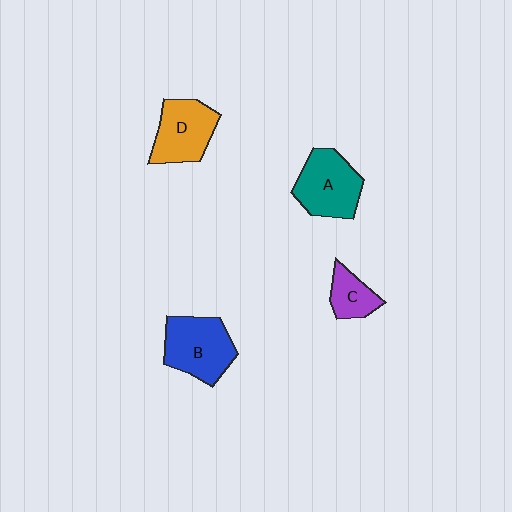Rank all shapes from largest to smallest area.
From largest to smallest: B (blue), A (teal), D (orange), C (purple).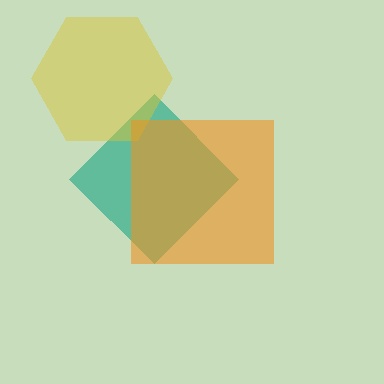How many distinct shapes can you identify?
There are 3 distinct shapes: a teal diamond, a yellow hexagon, an orange square.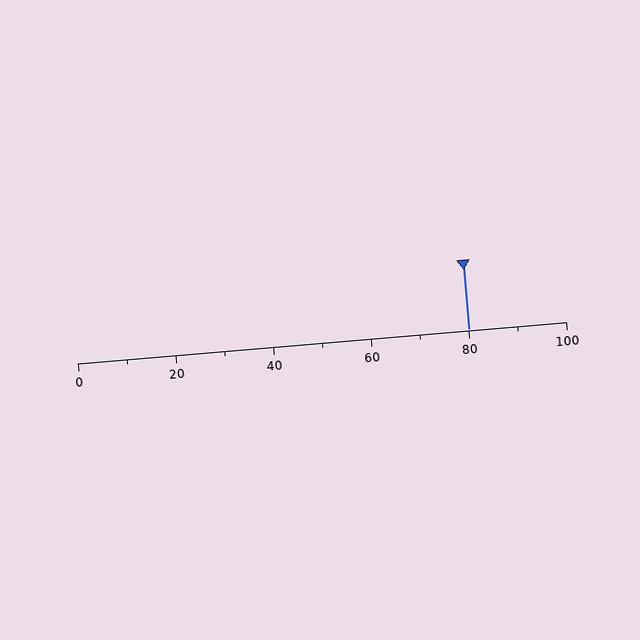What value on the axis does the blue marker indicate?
The marker indicates approximately 80.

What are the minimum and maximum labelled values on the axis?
The axis runs from 0 to 100.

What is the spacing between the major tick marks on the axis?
The major ticks are spaced 20 apart.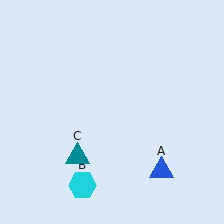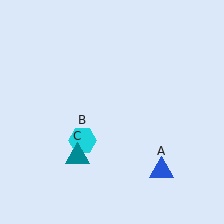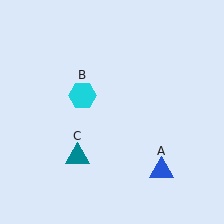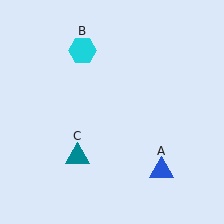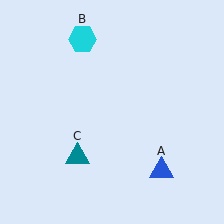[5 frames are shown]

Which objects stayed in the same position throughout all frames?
Blue triangle (object A) and teal triangle (object C) remained stationary.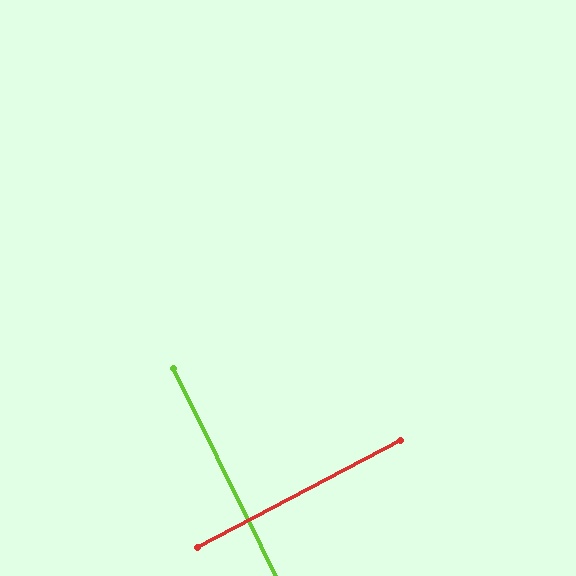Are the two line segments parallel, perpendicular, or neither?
Perpendicular — they meet at approximately 88°.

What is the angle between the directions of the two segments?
Approximately 88 degrees.